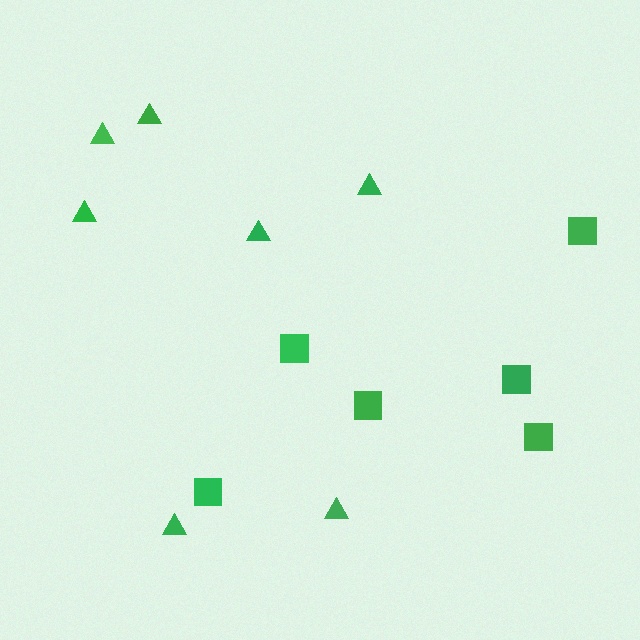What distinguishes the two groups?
There are 2 groups: one group of triangles (7) and one group of squares (6).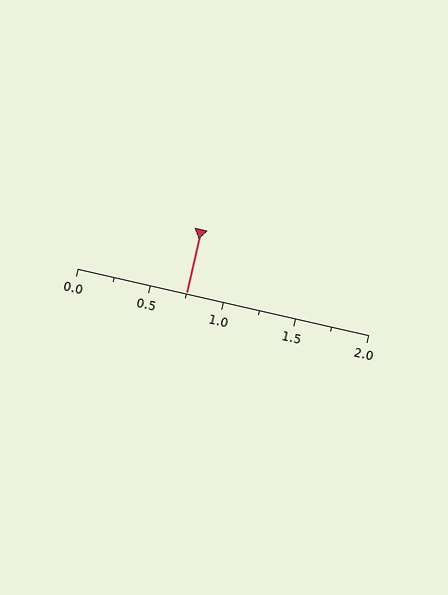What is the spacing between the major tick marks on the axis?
The major ticks are spaced 0.5 apart.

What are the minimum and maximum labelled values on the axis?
The axis runs from 0.0 to 2.0.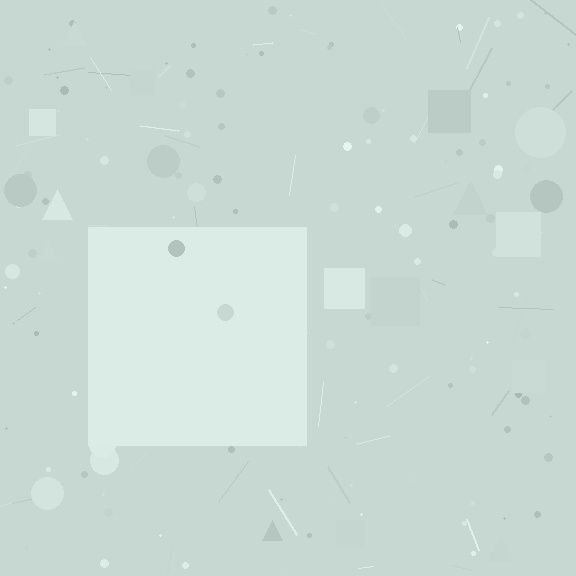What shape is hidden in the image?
A square is hidden in the image.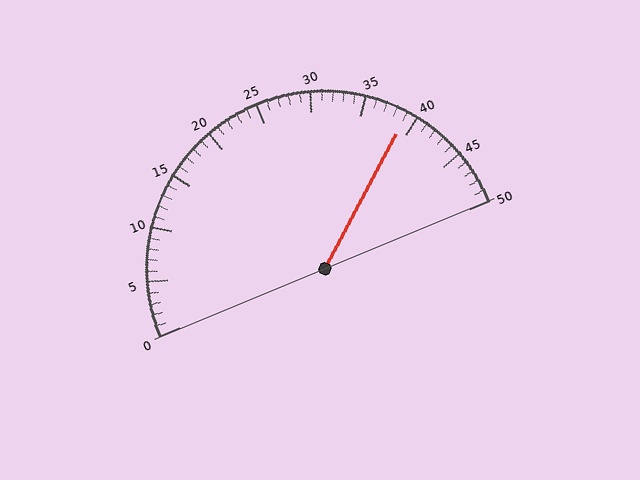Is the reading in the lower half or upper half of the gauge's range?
The reading is in the upper half of the range (0 to 50).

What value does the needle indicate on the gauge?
The needle indicates approximately 39.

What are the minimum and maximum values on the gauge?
The gauge ranges from 0 to 50.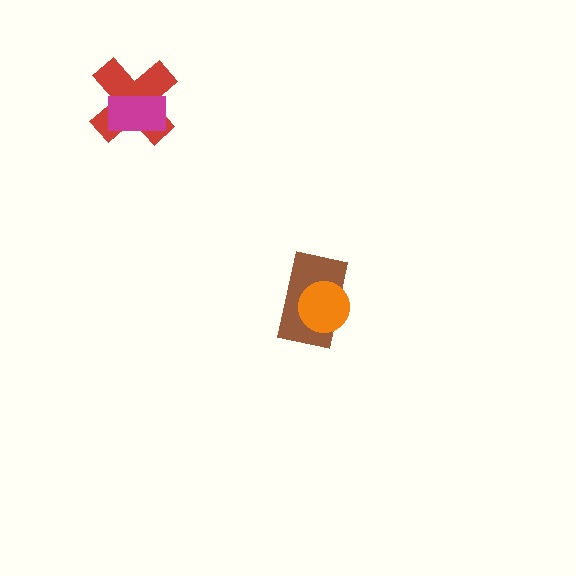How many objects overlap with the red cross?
1 object overlaps with the red cross.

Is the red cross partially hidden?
Yes, it is partially covered by another shape.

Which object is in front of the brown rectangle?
The orange circle is in front of the brown rectangle.